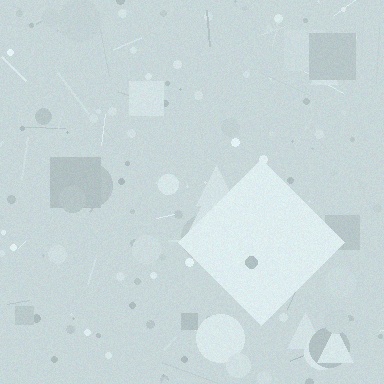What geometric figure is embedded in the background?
A diamond is embedded in the background.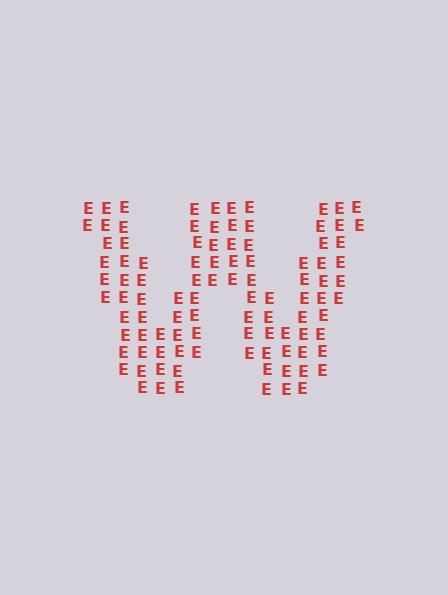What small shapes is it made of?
It is made of small letter E's.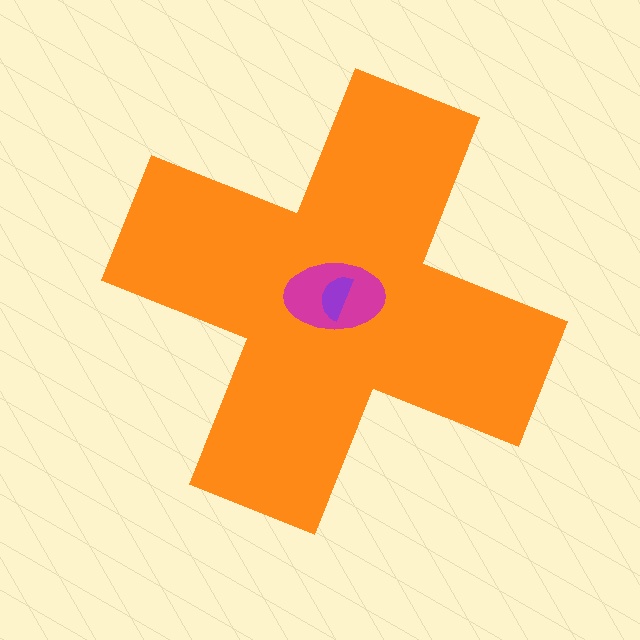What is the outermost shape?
The orange cross.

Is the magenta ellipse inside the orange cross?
Yes.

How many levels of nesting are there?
3.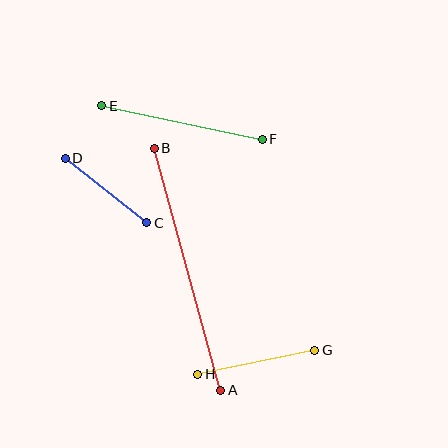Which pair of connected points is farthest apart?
Points A and B are farthest apart.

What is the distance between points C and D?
The distance is approximately 104 pixels.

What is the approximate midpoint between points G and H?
The midpoint is at approximately (256, 362) pixels.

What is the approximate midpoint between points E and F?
The midpoint is at approximately (182, 122) pixels.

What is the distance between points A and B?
The distance is approximately 251 pixels.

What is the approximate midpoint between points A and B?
The midpoint is at approximately (187, 269) pixels.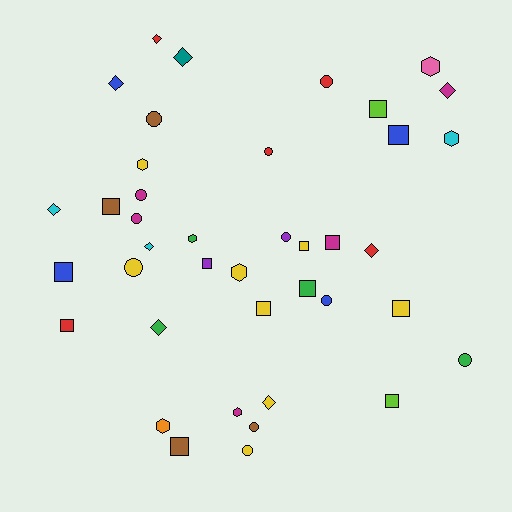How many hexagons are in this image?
There are 7 hexagons.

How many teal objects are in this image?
There is 1 teal object.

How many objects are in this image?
There are 40 objects.